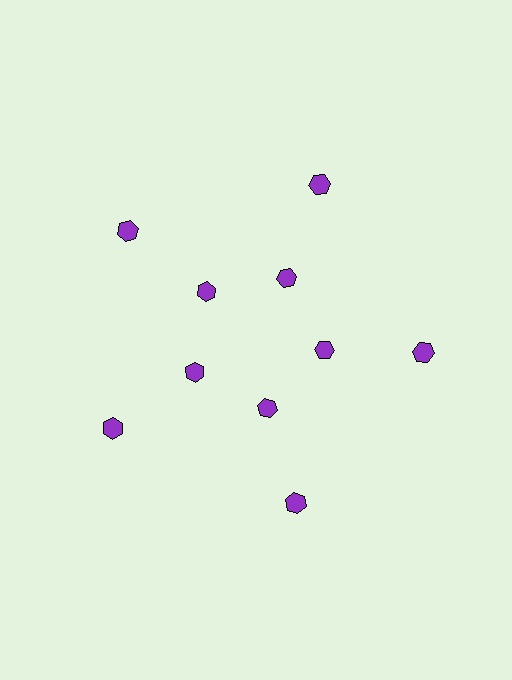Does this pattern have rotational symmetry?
Yes, this pattern has 5-fold rotational symmetry. It looks the same after rotating 72 degrees around the center.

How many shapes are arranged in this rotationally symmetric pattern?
There are 10 shapes, arranged in 5 groups of 2.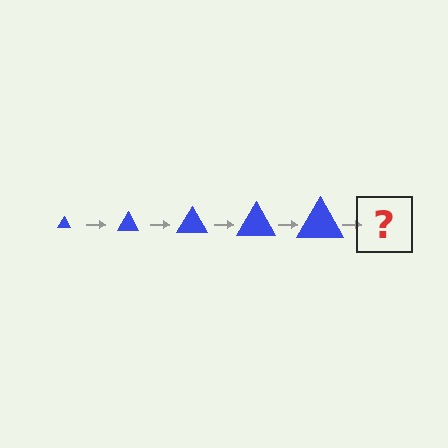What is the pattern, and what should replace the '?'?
The pattern is that the triangle gets progressively larger each step. The '?' should be a blue triangle, larger than the previous one.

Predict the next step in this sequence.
The next step is a blue triangle, larger than the previous one.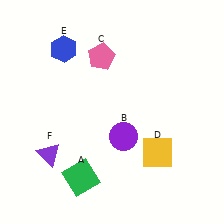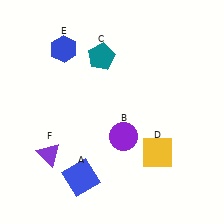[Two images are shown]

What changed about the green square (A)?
In Image 1, A is green. In Image 2, it changed to blue.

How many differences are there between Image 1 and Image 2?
There are 2 differences between the two images.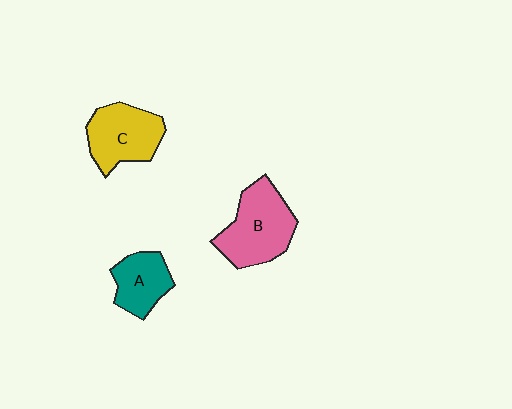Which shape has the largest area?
Shape B (pink).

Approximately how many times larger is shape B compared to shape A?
Approximately 1.6 times.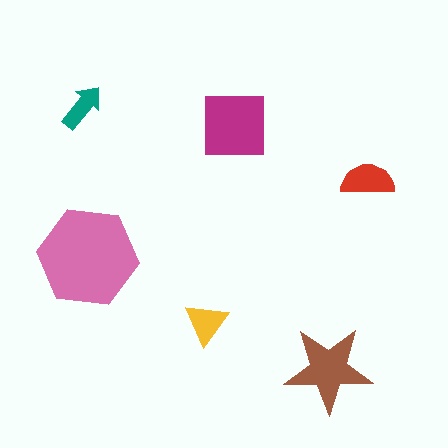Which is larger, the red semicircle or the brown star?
The brown star.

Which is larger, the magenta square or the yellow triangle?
The magenta square.